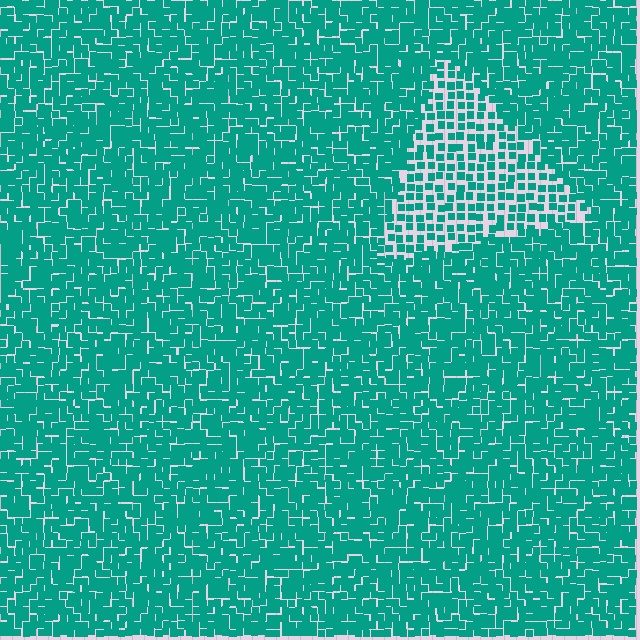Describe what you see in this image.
The image contains small teal elements arranged at two different densities. A triangle-shaped region is visible where the elements are less densely packed than the surrounding area.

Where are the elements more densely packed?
The elements are more densely packed outside the triangle boundary.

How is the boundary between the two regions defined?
The boundary is defined by a change in element density (approximately 1.9x ratio). All elements are the same color, size, and shape.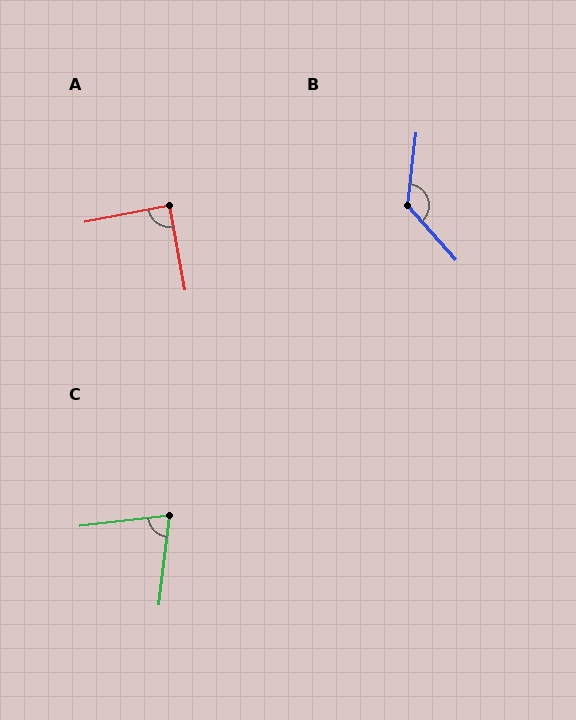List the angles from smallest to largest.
C (77°), A (89°), B (131°).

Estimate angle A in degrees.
Approximately 89 degrees.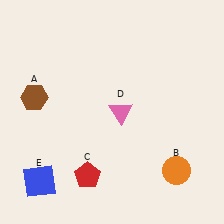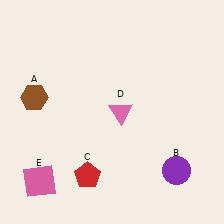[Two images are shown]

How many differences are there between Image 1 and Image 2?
There are 2 differences between the two images.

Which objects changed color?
B changed from orange to purple. E changed from blue to pink.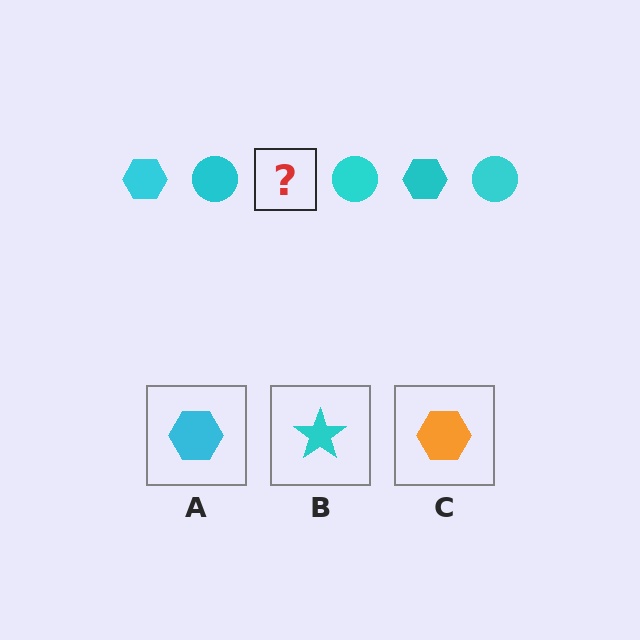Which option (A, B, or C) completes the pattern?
A.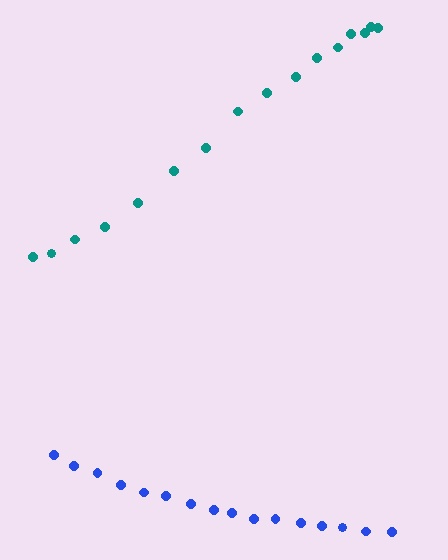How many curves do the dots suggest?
There are 2 distinct paths.